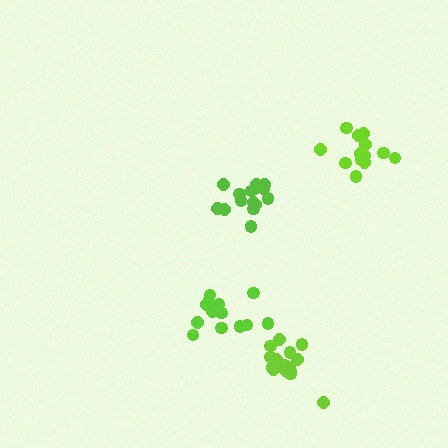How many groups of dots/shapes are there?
There are 4 groups.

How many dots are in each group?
Group 1: 15 dots, Group 2: 14 dots, Group 3: 15 dots, Group 4: 14 dots (58 total).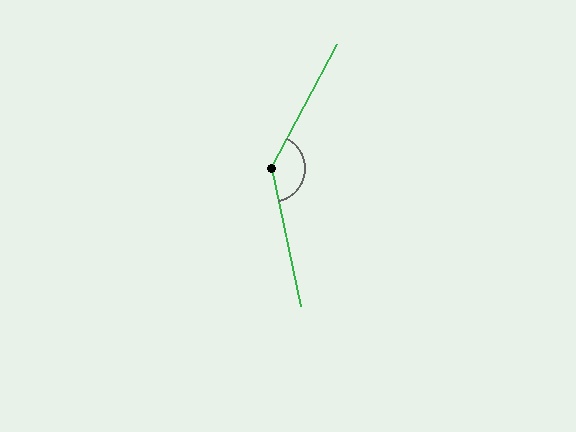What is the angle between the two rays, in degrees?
Approximately 140 degrees.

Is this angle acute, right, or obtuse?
It is obtuse.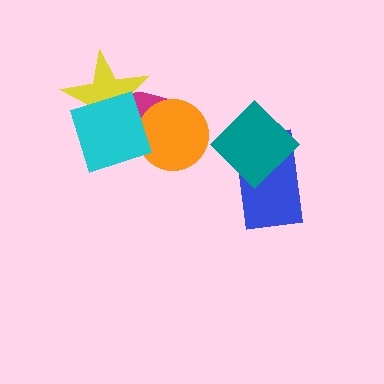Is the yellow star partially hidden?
Yes, it is partially covered by another shape.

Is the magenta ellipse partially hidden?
Yes, it is partially covered by another shape.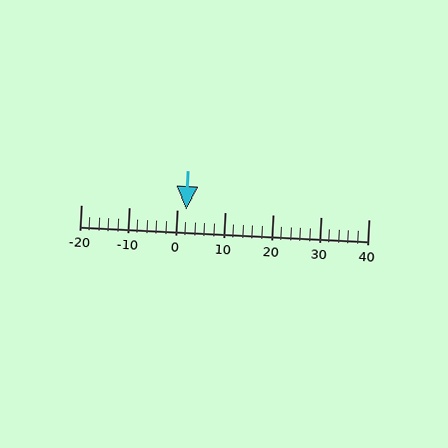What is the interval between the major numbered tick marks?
The major tick marks are spaced 10 units apart.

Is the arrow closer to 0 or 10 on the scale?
The arrow is closer to 0.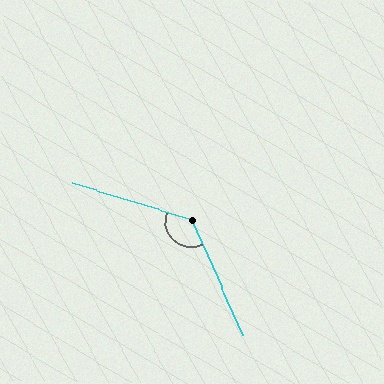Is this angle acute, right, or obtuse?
It is obtuse.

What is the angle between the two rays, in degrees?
Approximately 130 degrees.